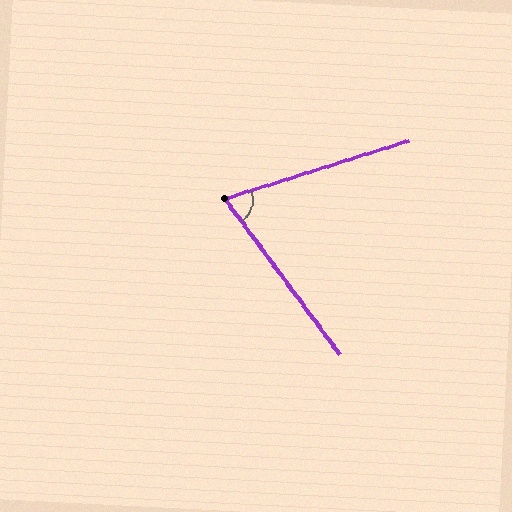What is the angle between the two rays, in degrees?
Approximately 71 degrees.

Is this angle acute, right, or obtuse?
It is acute.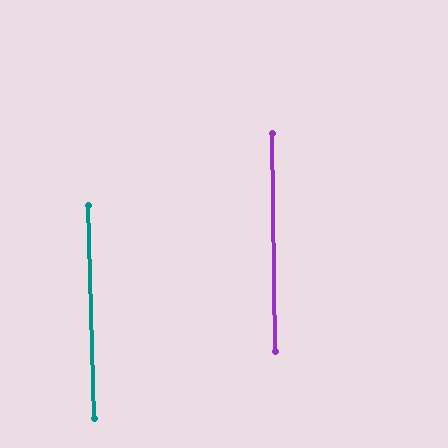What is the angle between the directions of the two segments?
Approximately 1 degree.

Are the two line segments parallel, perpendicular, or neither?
Parallel — their directions differ by only 0.9°.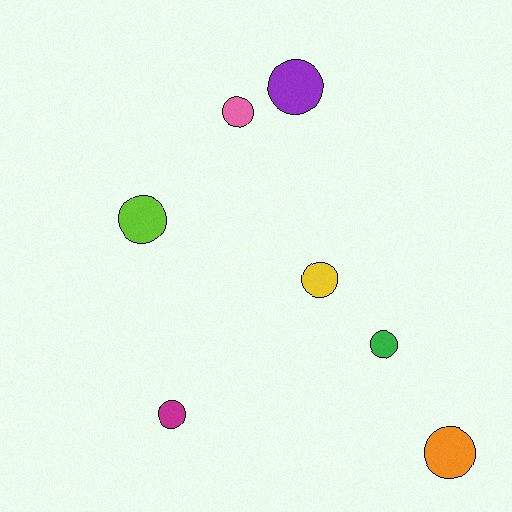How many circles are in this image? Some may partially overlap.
There are 7 circles.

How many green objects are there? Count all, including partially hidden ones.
There is 1 green object.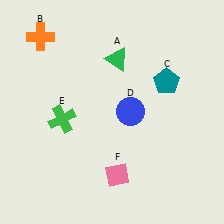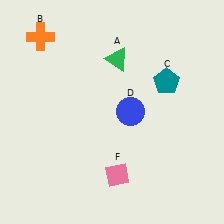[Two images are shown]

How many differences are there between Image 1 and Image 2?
There is 1 difference between the two images.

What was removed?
The green cross (E) was removed in Image 2.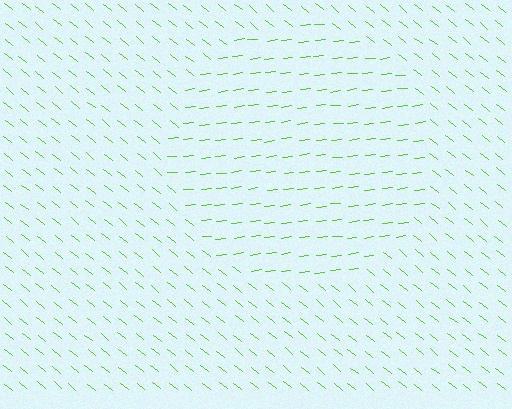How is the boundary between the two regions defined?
The boundary is defined purely by a change in line orientation (approximately 45 degrees difference). All lines are the same color and thickness.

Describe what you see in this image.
The image is filled with small lime line segments. A circle region in the image has lines oriented differently from the surrounding lines, creating a visible texture boundary.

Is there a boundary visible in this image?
Yes, there is a texture boundary formed by a change in line orientation.